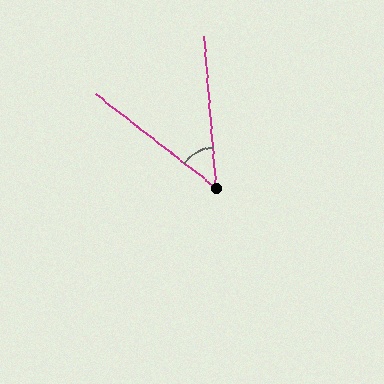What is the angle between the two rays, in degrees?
Approximately 47 degrees.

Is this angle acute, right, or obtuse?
It is acute.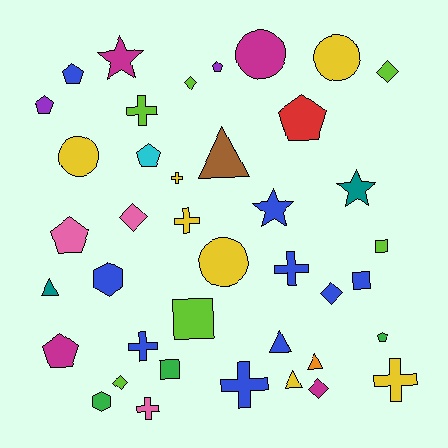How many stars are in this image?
There are 3 stars.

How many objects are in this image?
There are 40 objects.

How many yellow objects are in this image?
There are 7 yellow objects.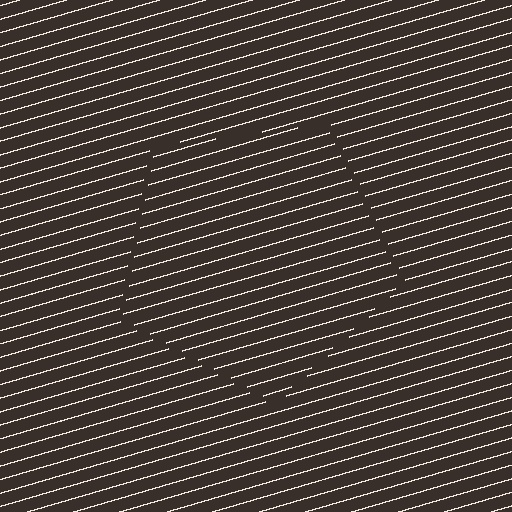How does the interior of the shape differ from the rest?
The interior of the shape contains the same grating, shifted by half a period — the contour is defined by the phase discontinuity where line-ends from the inner and outer gratings abut.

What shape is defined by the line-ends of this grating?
An illusory pentagon. The interior of the shape contains the same grating, shifted by half a period — the contour is defined by the phase discontinuity where line-ends from the inner and outer gratings abut.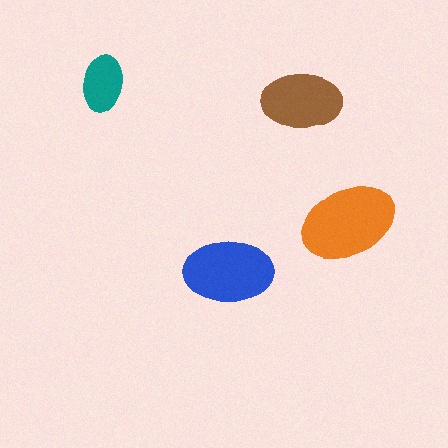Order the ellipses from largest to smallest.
the orange one, the blue one, the brown one, the teal one.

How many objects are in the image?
There are 4 objects in the image.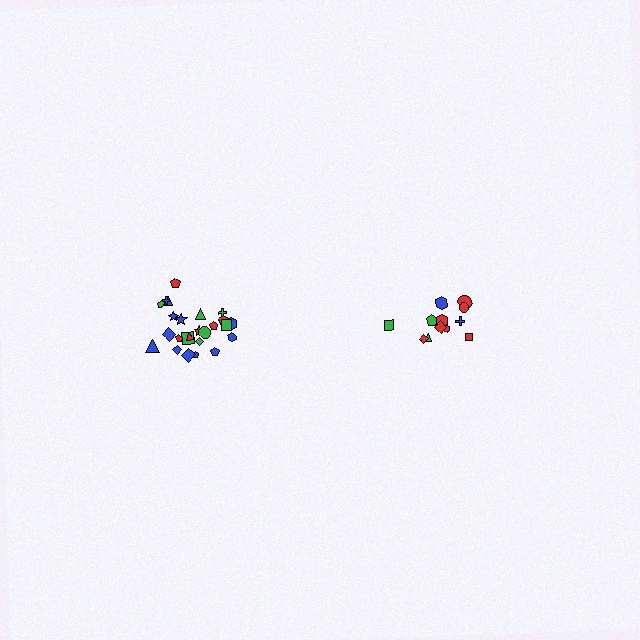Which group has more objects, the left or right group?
The left group.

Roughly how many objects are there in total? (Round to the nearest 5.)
Roughly 35 objects in total.